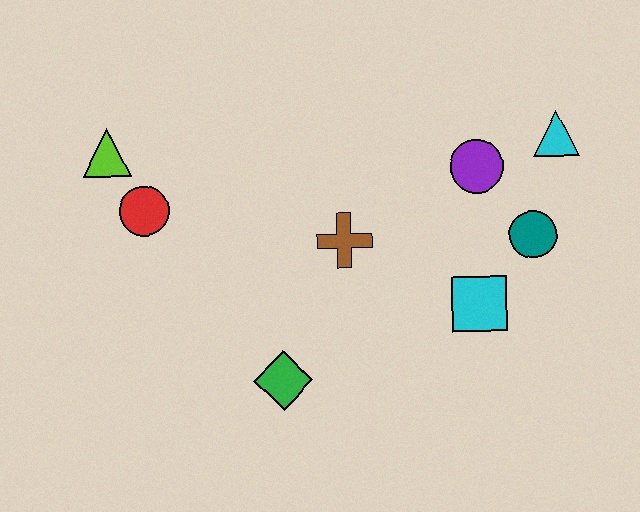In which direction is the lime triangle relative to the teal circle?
The lime triangle is to the left of the teal circle.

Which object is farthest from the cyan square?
The lime triangle is farthest from the cyan square.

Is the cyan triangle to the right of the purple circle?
Yes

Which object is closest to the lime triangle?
The red circle is closest to the lime triangle.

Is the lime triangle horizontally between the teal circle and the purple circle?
No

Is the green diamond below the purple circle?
Yes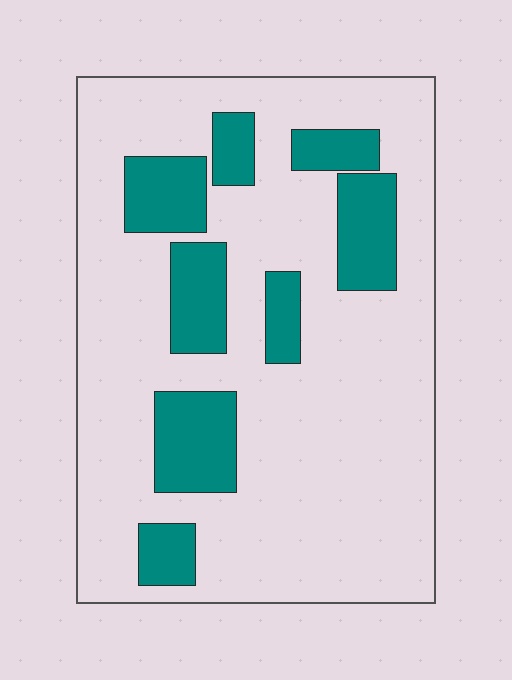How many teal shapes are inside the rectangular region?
8.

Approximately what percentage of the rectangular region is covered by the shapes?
Approximately 20%.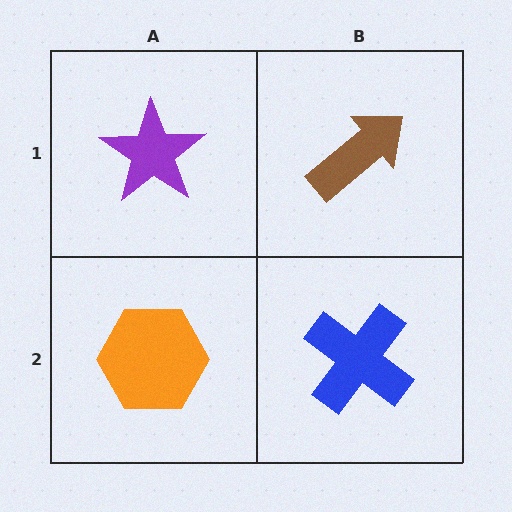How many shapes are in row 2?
2 shapes.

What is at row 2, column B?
A blue cross.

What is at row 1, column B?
A brown arrow.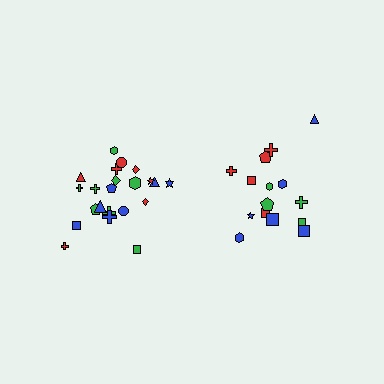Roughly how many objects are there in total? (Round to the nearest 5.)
Roughly 35 objects in total.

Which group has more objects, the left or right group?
The left group.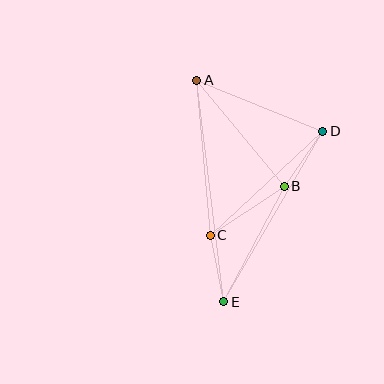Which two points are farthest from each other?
Points A and E are farthest from each other.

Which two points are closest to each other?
Points B and D are closest to each other.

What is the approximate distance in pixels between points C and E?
The distance between C and E is approximately 68 pixels.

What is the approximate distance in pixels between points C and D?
The distance between C and D is approximately 153 pixels.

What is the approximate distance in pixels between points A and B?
The distance between A and B is approximately 137 pixels.